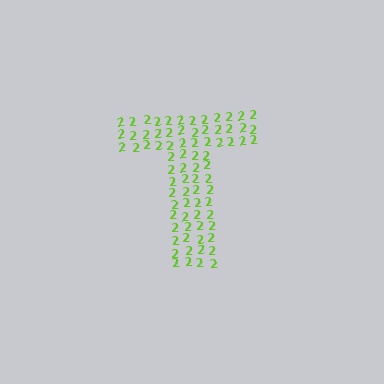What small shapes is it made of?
It is made of small digit 2's.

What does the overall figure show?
The overall figure shows the letter T.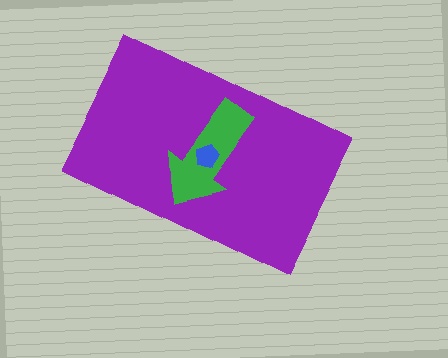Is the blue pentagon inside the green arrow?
Yes.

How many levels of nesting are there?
3.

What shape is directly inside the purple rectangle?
The green arrow.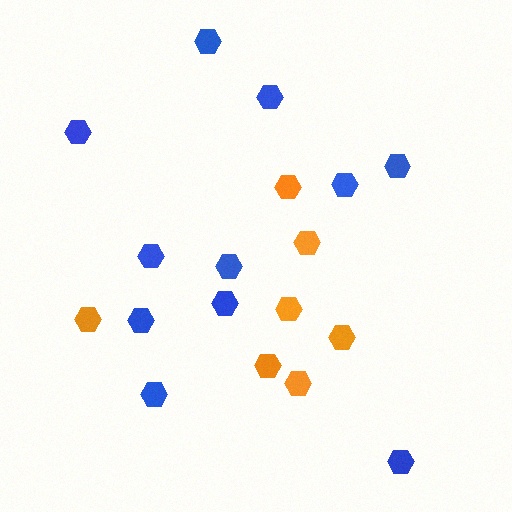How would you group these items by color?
There are 2 groups: one group of orange hexagons (7) and one group of blue hexagons (11).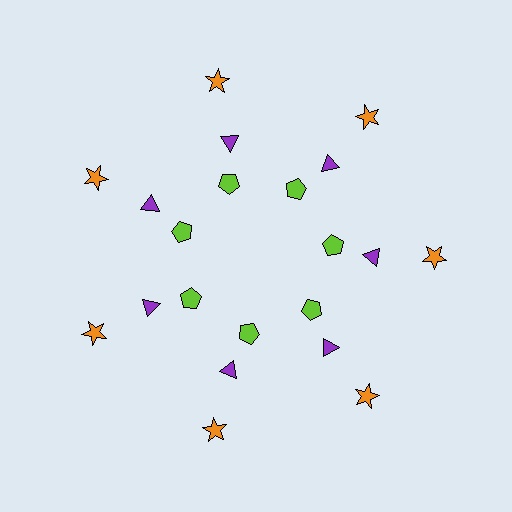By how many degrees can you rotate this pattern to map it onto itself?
The pattern maps onto itself every 51 degrees of rotation.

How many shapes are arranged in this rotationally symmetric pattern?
There are 21 shapes, arranged in 7 groups of 3.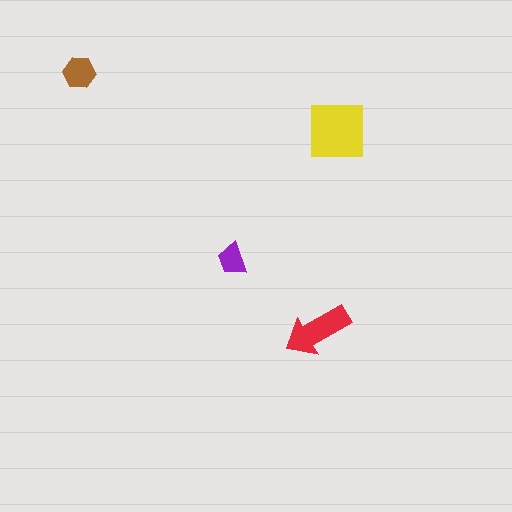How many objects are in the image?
There are 4 objects in the image.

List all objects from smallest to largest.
The purple trapezoid, the brown hexagon, the red arrow, the yellow square.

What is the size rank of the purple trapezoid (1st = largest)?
4th.